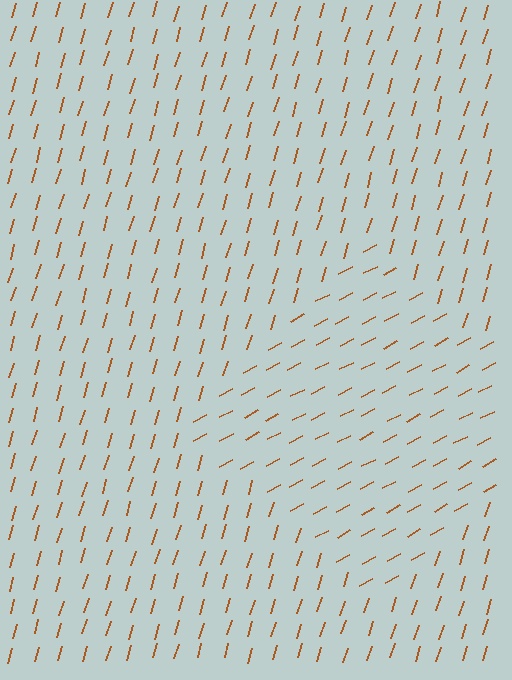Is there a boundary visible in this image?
Yes, there is a texture boundary formed by a change in line orientation.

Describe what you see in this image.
The image is filled with small brown line segments. A diamond region in the image has lines oriented differently from the surrounding lines, creating a visible texture boundary.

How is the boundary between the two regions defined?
The boundary is defined purely by a change in line orientation (approximately 45 degrees difference). All lines are the same color and thickness.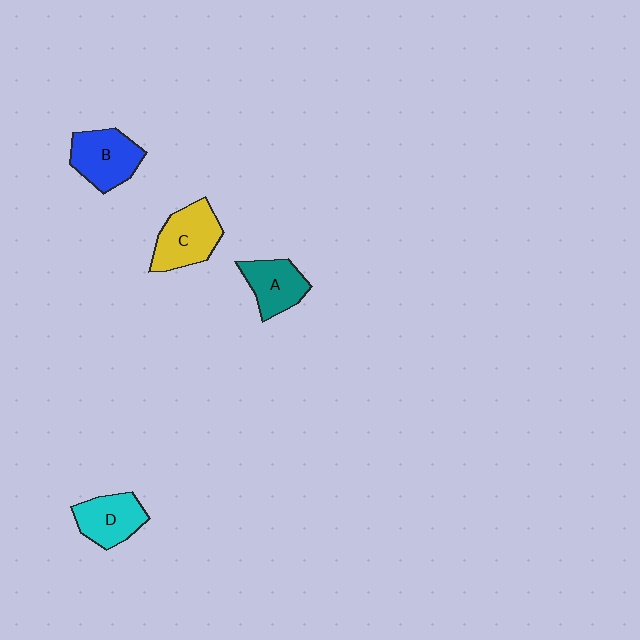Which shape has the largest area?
Shape C (yellow).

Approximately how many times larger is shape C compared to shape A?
Approximately 1.2 times.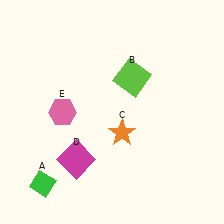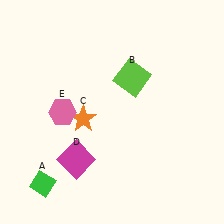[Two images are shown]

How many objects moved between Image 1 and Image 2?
1 object moved between the two images.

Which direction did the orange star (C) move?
The orange star (C) moved left.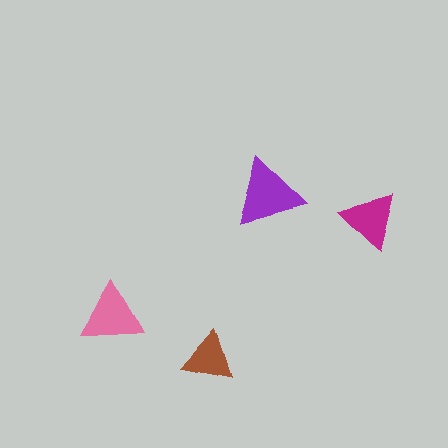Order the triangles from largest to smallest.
the purple one, the pink one, the magenta one, the brown one.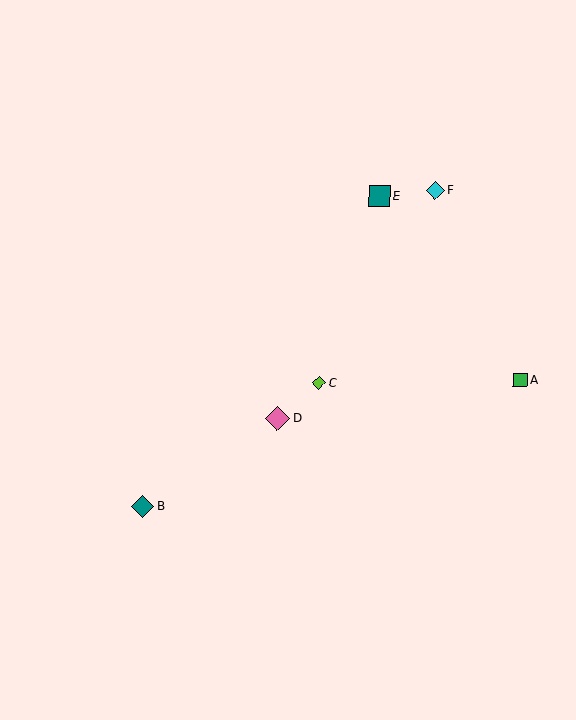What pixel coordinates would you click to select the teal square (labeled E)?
Click at (379, 196) to select the teal square E.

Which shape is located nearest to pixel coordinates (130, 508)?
The teal diamond (labeled B) at (143, 506) is nearest to that location.